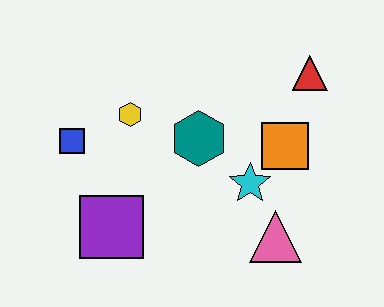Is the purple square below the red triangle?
Yes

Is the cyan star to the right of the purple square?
Yes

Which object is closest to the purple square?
The blue square is closest to the purple square.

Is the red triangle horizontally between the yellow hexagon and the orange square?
No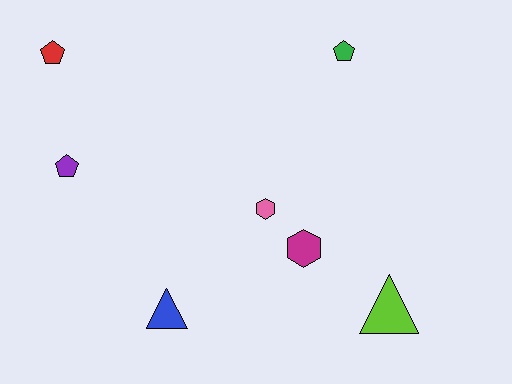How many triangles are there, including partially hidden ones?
There are 2 triangles.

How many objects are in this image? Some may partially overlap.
There are 7 objects.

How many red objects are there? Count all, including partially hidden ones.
There is 1 red object.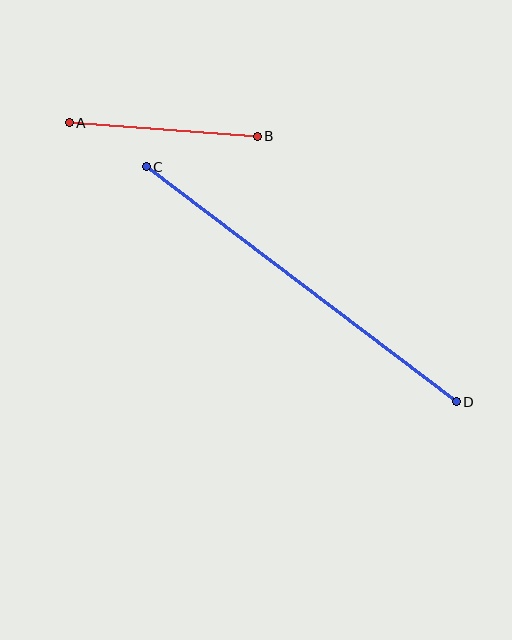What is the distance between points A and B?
The distance is approximately 189 pixels.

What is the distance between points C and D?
The distance is approximately 389 pixels.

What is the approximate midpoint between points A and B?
The midpoint is at approximately (163, 130) pixels.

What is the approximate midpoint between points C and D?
The midpoint is at approximately (301, 284) pixels.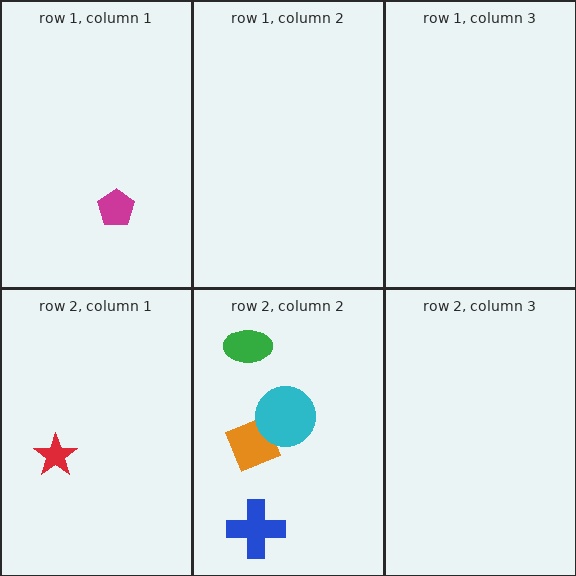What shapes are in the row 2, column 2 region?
The green ellipse, the orange diamond, the blue cross, the cyan circle.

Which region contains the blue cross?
The row 2, column 2 region.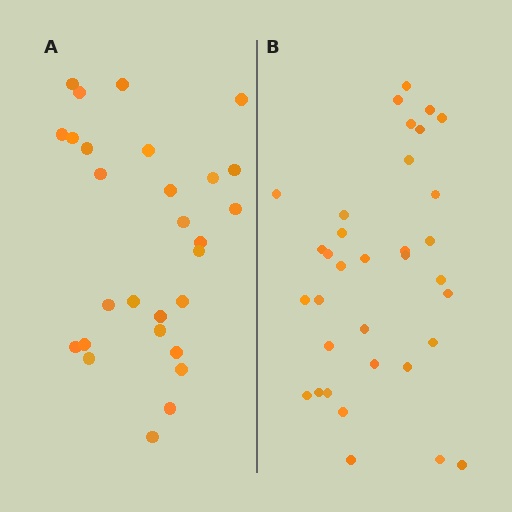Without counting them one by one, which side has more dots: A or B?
Region B (the right region) has more dots.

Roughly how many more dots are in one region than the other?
Region B has about 6 more dots than region A.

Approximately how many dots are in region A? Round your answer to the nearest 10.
About 30 dots. (The exact count is 28, which rounds to 30.)